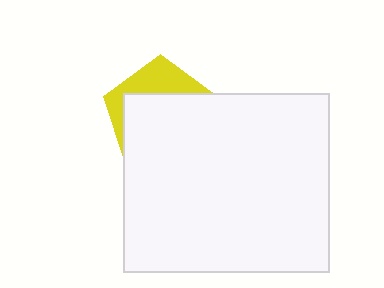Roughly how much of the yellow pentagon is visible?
A small part of it is visible (roughly 32%).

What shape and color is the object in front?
The object in front is a white rectangle.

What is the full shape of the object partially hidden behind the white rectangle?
The partially hidden object is a yellow pentagon.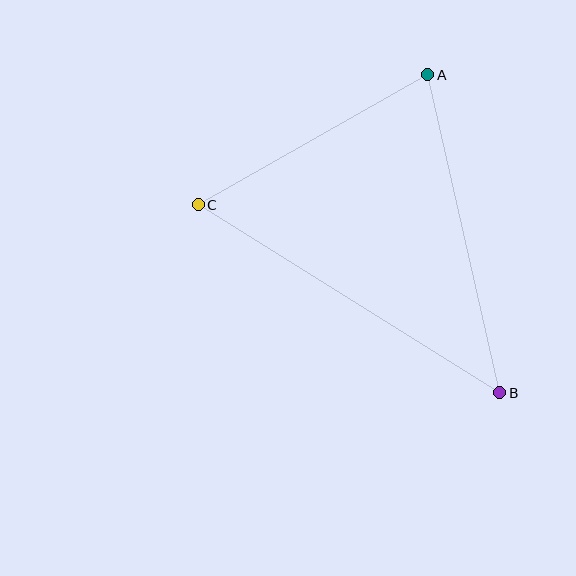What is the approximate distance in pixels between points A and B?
The distance between A and B is approximately 326 pixels.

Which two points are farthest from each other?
Points B and C are farthest from each other.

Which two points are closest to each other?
Points A and C are closest to each other.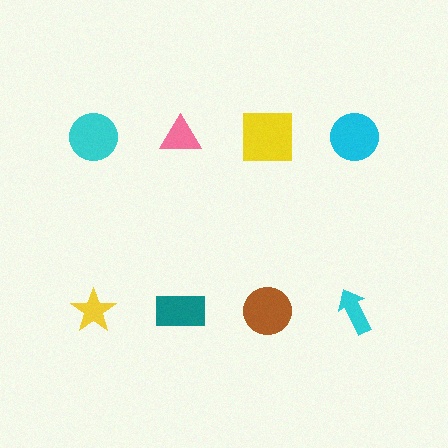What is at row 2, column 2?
A teal rectangle.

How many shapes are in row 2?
4 shapes.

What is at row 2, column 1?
A yellow star.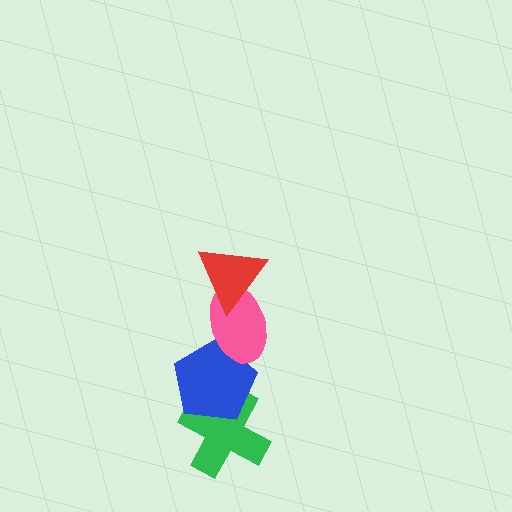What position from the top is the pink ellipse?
The pink ellipse is 2nd from the top.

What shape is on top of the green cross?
The blue pentagon is on top of the green cross.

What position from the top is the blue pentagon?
The blue pentagon is 3rd from the top.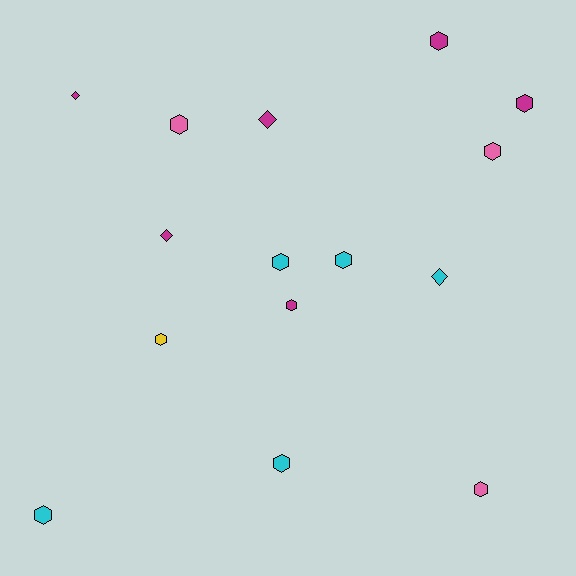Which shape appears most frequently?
Hexagon, with 11 objects.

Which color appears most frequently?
Magenta, with 6 objects.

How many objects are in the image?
There are 15 objects.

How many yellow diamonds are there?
There are no yellow diamonds.